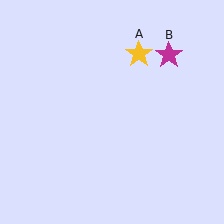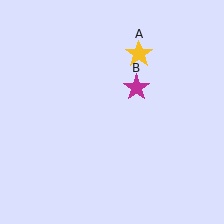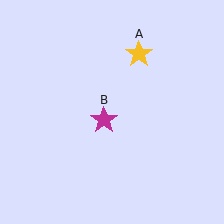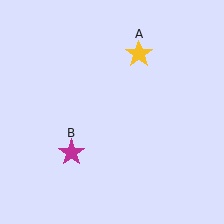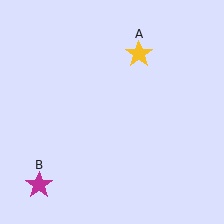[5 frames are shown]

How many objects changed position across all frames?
1 object changed position: magenta star (object B).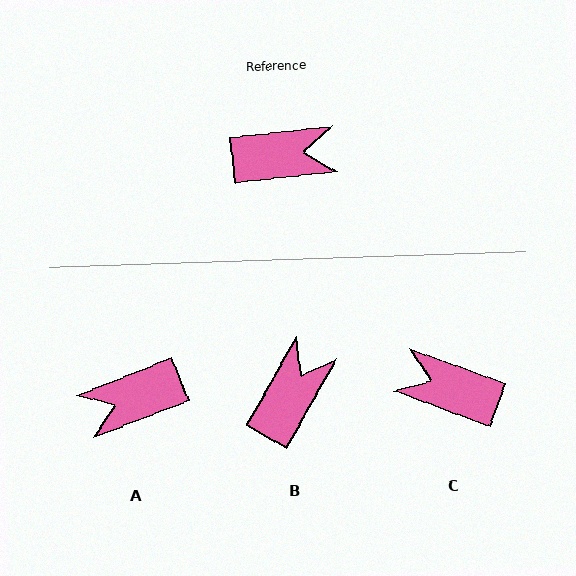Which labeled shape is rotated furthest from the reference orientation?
A, about 165 degrees away.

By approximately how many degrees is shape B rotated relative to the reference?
Approximately 54 degrees counter-clockwise.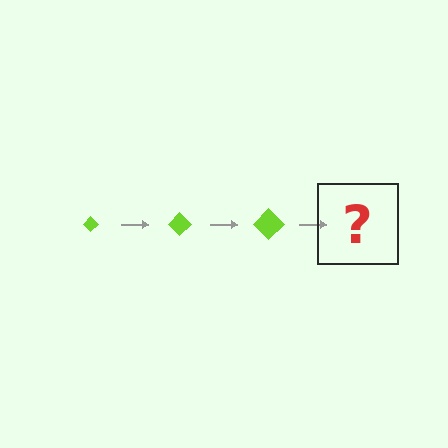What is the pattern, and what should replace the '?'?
The pattern is that the diamond gets progressively larger each step. The '?' should be a lime diamond, larger than the previous one.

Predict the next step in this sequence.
The next step is a lime diamond, larger than the previous one.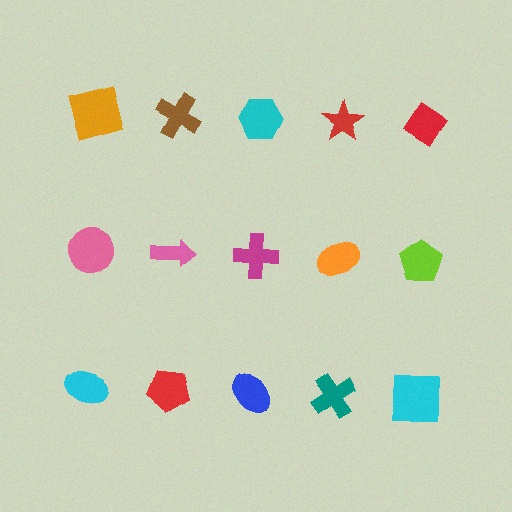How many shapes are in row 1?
5 shapes.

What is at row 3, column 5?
A cyan square.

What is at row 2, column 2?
A pink arrow.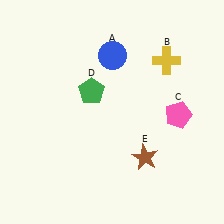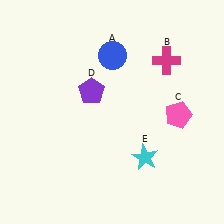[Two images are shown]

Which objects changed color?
B changed from yellow to magenta. D changed from green to purple. E changed from brown to cyan.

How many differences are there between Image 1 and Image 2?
There are 3 differences between the two images.